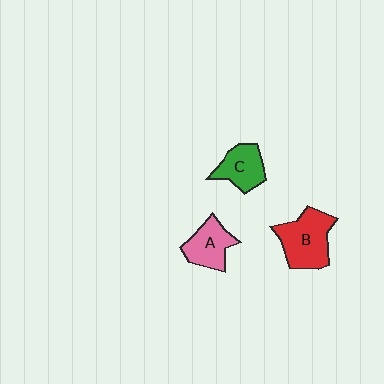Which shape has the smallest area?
Shape C (green).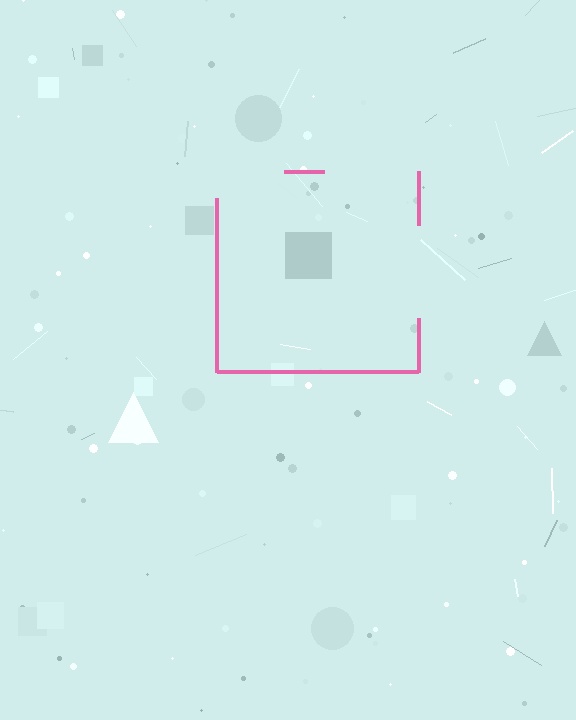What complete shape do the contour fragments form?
The contour fragments form a square.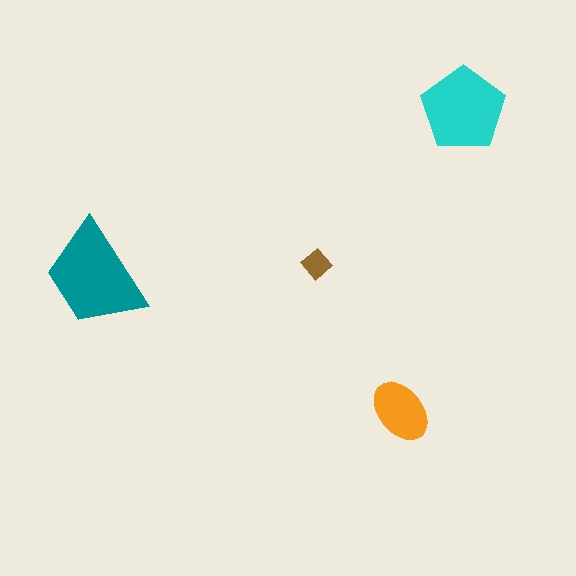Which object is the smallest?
The brown diamond.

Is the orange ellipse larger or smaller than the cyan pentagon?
Smaller.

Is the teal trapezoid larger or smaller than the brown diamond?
Larger.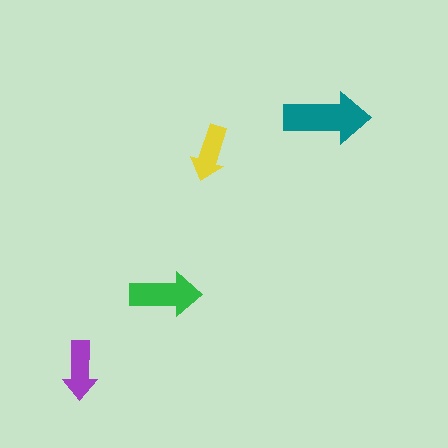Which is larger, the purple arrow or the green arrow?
The green one.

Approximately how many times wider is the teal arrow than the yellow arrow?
About 1.5 times wider.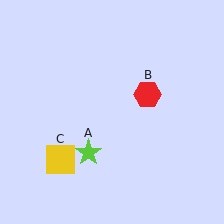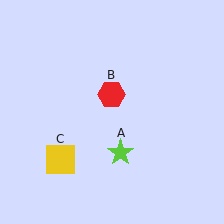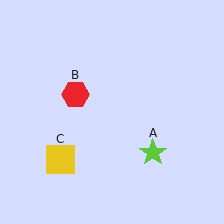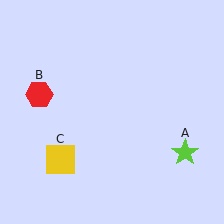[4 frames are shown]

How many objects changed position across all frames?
2 objects changed position: lime star (object A), red hexagon (object B).